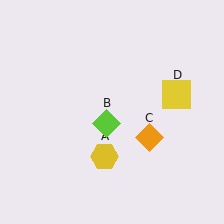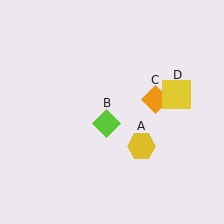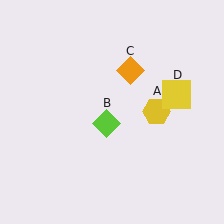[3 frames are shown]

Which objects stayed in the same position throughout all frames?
Lime diamond (object B) and yellow square (object D) remained stationary.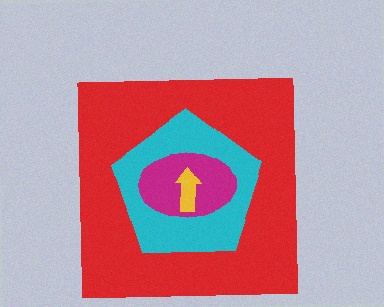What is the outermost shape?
The red square.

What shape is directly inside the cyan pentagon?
The magenta ellipse.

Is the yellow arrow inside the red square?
Yes.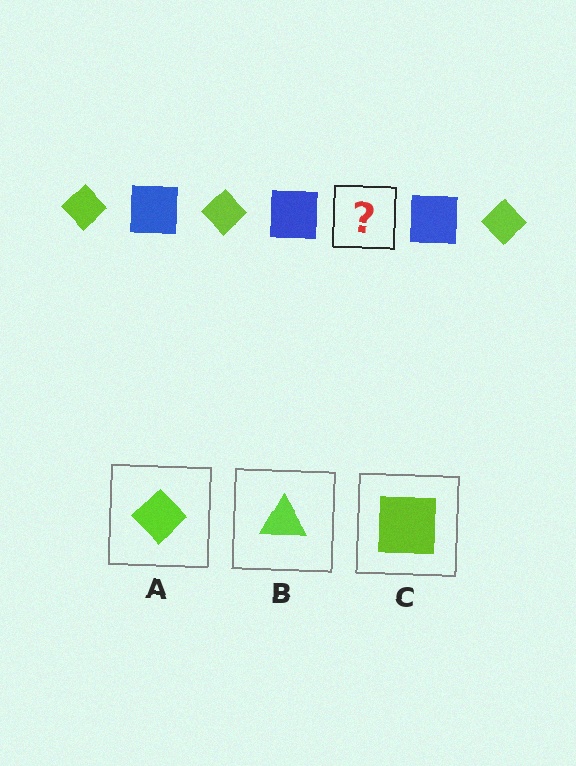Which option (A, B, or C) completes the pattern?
A.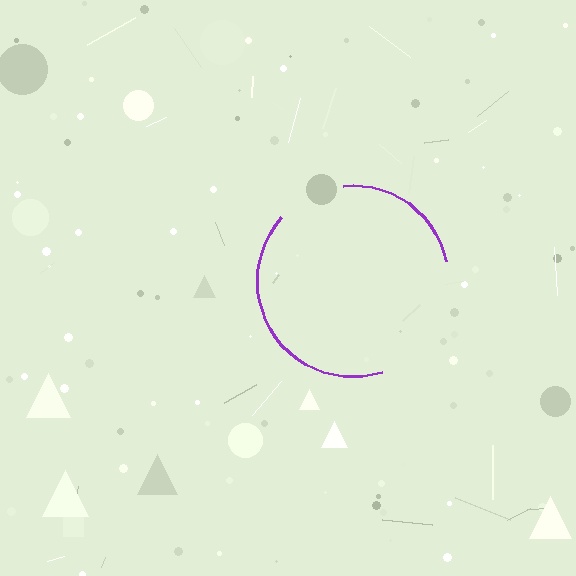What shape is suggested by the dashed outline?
The dashed outline suggests a circle.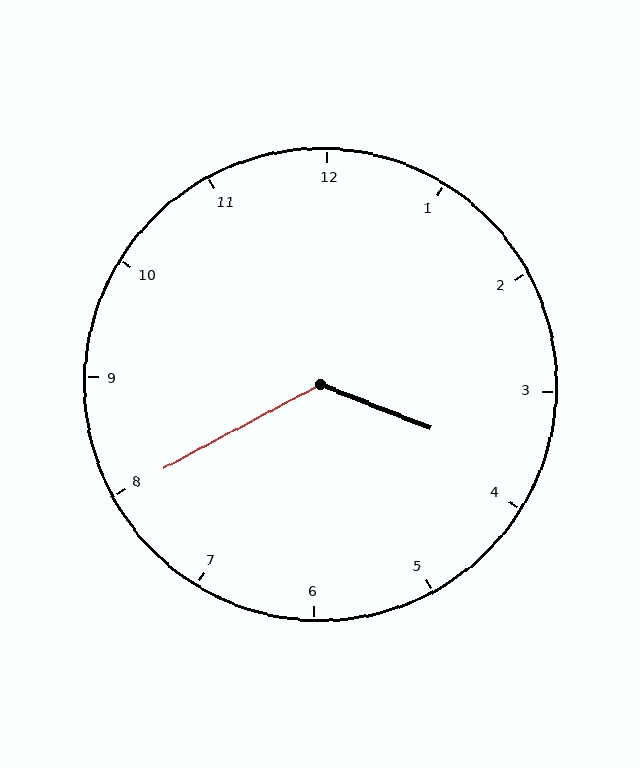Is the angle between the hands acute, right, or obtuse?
It is obtuse.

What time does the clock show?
3:40.